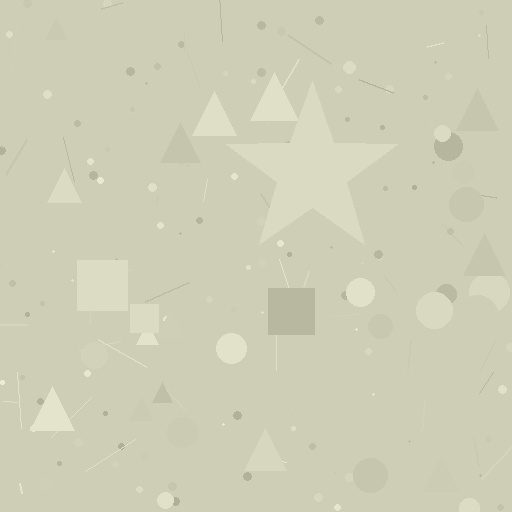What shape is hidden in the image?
A star is hidden in the image.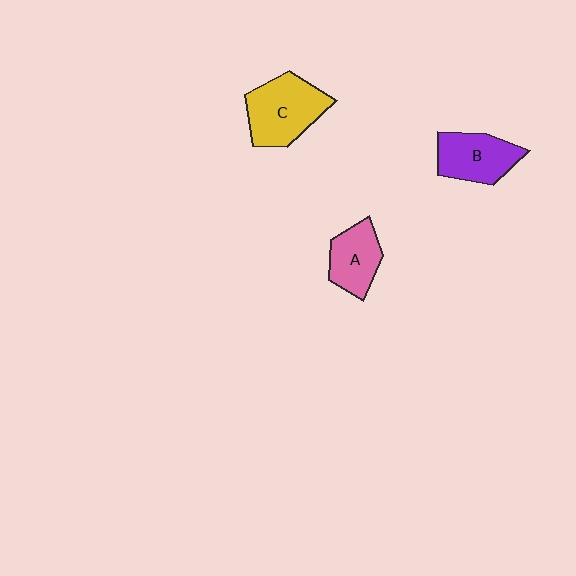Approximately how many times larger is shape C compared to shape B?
Approximately 1.3 times.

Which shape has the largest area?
Shape C (yellow).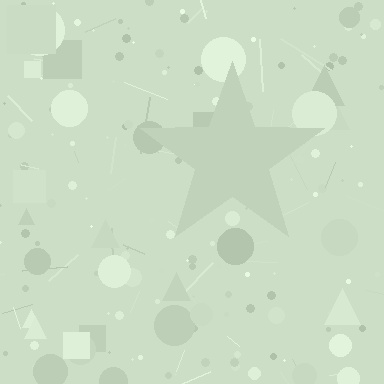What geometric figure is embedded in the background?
A star is embedded in the background.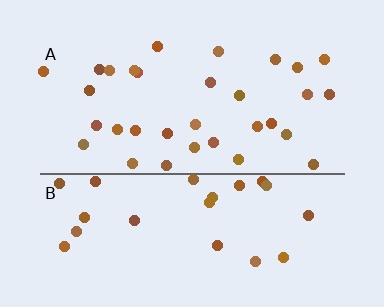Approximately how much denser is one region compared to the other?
Approximately 1.3× — region A over region B.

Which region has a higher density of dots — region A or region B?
A (the top).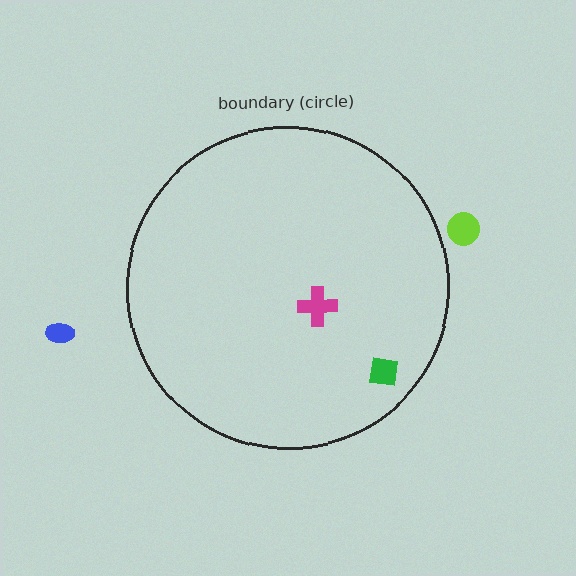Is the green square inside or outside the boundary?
Inside.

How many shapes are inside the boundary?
2 inside, 2 outside.